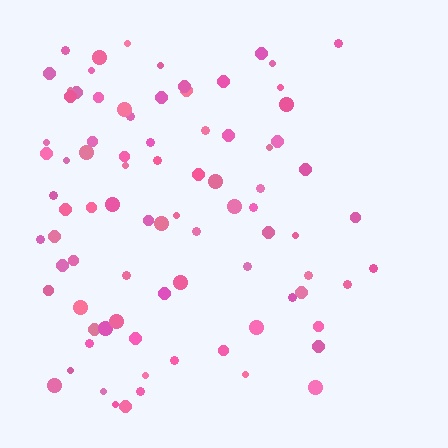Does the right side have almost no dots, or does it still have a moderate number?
Still a moderate number, just noticeably fewer than the left.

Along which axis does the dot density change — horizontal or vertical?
Horizontal.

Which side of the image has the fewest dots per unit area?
The right.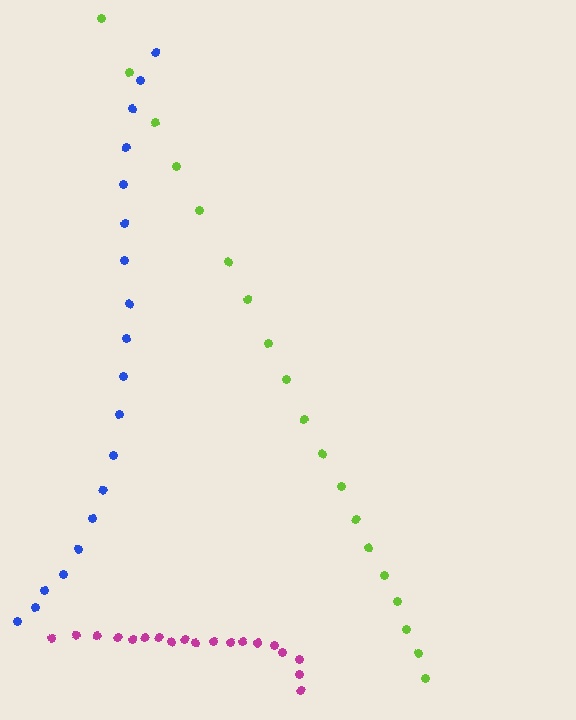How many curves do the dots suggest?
There are 3 distinct paths.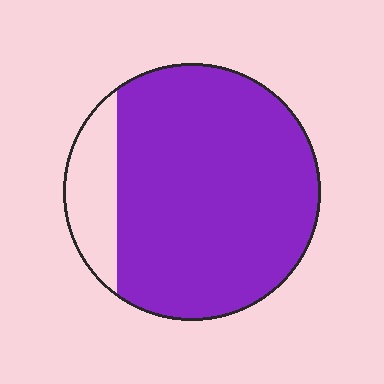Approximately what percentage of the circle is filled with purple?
Approximately 85%.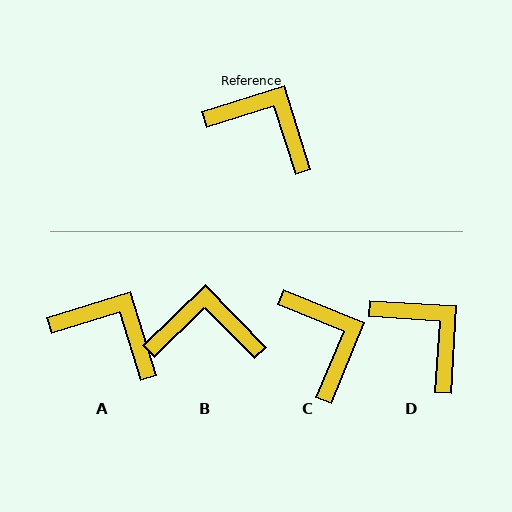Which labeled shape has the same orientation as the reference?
A.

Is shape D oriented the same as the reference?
No, it is off by about 21 degrees.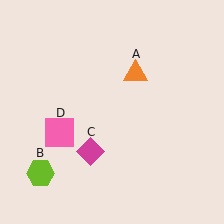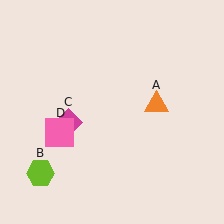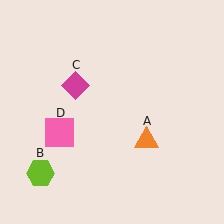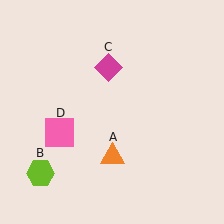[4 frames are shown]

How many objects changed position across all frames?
2 objects changed position: orange triangle (object A), magenta diamond (object C).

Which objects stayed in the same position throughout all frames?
Lime hexagon (object B) and pink square (object D) remained stationary.